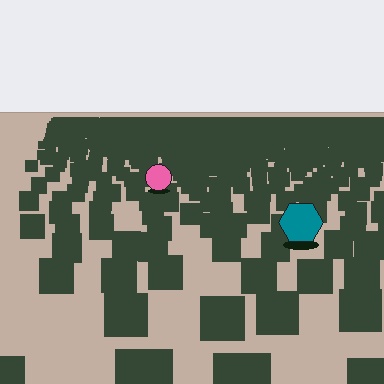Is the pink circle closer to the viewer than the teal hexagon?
No. The teal hexagon is closer — you can tell from the texture gradient: the ground texture is coarser near it.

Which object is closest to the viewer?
The teal hexagon is closest. The texture marks near it are larger and more spread out.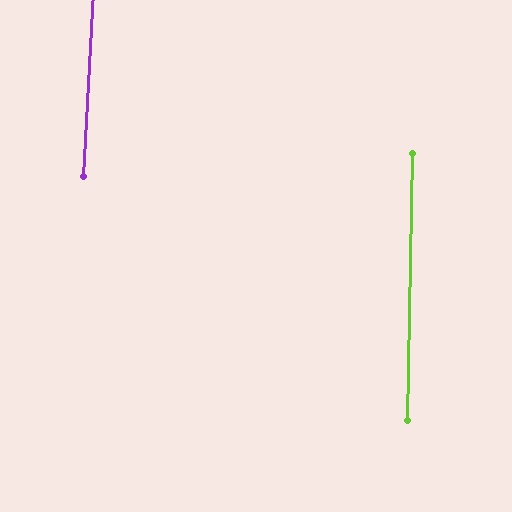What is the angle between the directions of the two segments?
Approximately 2 degrees.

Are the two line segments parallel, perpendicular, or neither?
Parallel — their directions differ by only 1.9°.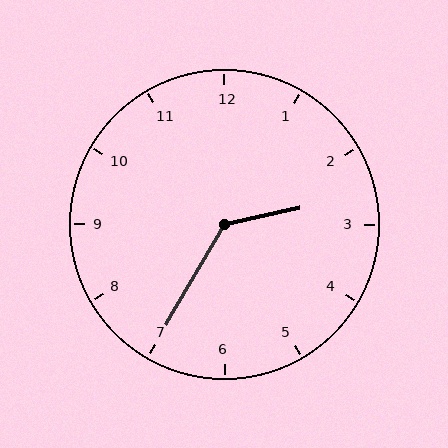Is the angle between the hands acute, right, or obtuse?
It is obtuse.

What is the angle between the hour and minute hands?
Approximately 132 degrees.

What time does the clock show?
2:35.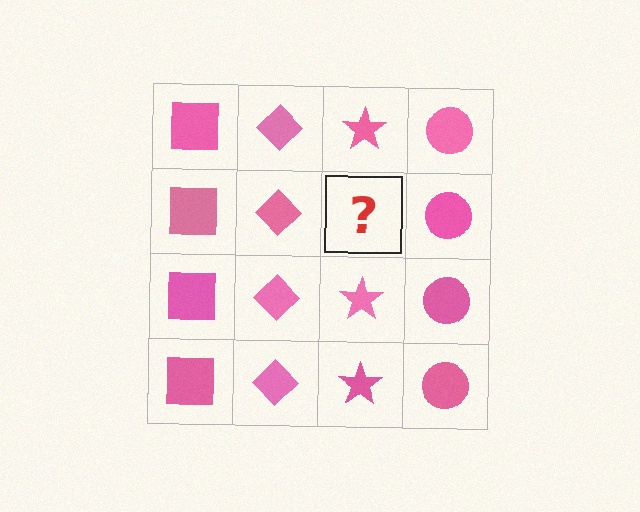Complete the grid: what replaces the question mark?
The question mark should be replaced with a pink star.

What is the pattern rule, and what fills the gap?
The rule is that each column has a consistent shape. The gap should be filled with a pink star.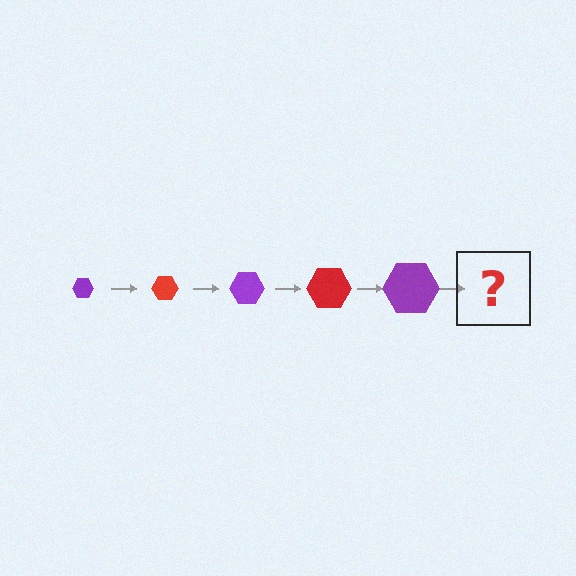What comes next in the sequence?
The next element should be a red hexagon, larger than the previous one.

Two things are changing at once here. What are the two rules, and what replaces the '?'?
The two rules are that the hexagon grows larger each step and the color cycles through purple and red. The '?' should be a red hexagon, larger than the previous one.